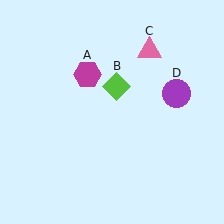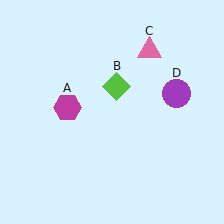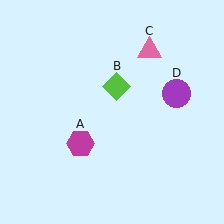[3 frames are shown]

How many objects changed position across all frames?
1 object changed position: magenta hexagon (object A).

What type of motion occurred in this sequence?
The magenta hexagon (object A) rotated counterclockwise around the center of the scene.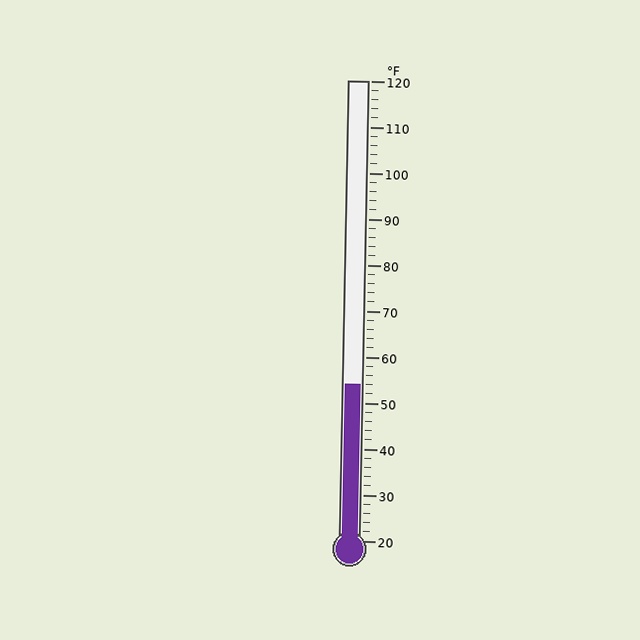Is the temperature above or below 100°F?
The temperature is below 100°F.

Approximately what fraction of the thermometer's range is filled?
The thermometer is filled to approximately 35% of its range.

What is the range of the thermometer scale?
The thermometer scale ranges from 20°F to 120°F.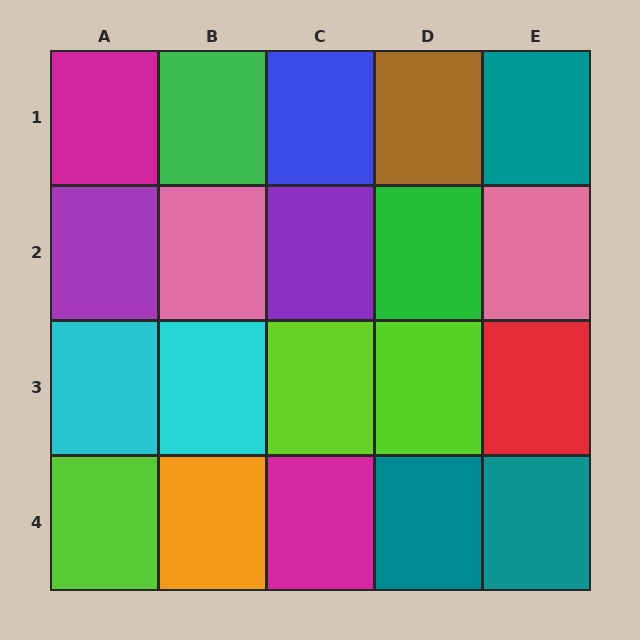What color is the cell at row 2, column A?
Purple.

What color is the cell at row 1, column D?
Brown.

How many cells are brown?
1 cell is brown.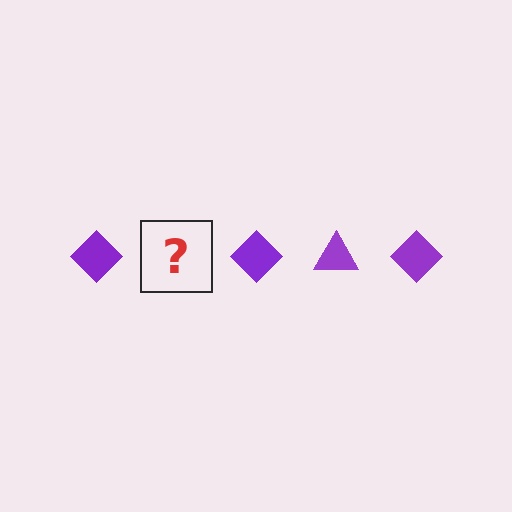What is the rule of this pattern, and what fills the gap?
The rule is that the pattern cycles through diamond, triangle shapes in purple. The gap should be filled with a purple triangle.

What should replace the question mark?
The question mark should be replaced with a purple triangle.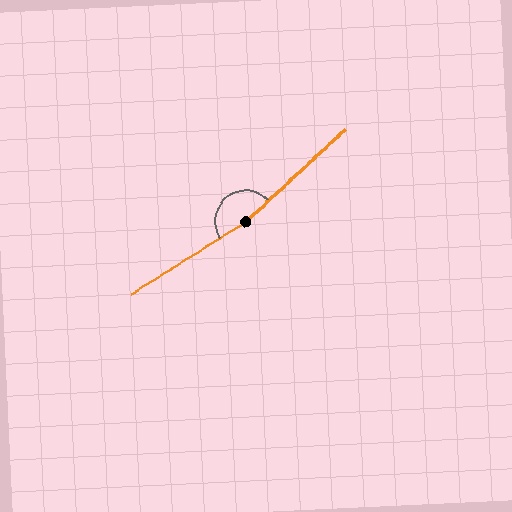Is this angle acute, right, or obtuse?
It is obtuse.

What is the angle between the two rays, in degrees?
Approximately 170 degrees.